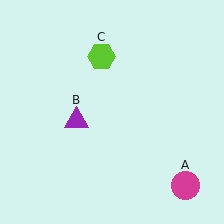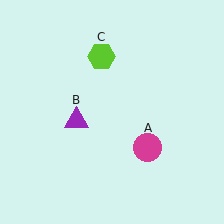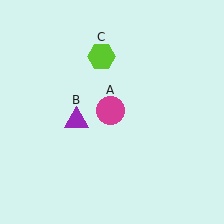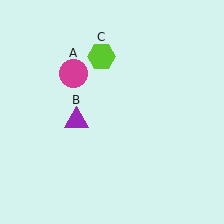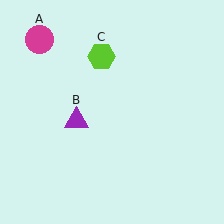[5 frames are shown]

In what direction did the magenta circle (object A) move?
The magenta circle (object A) moved up and to the left.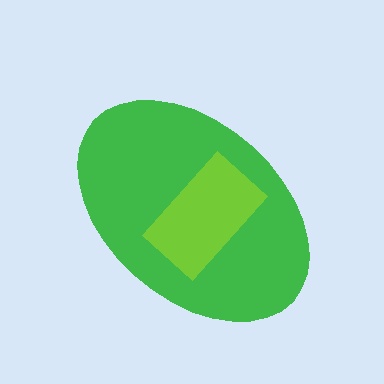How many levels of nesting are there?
2.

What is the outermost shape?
The green ellipse.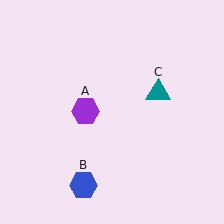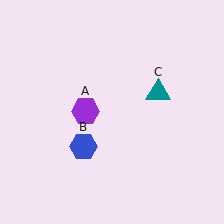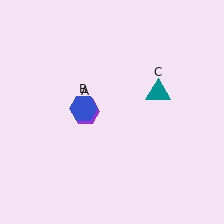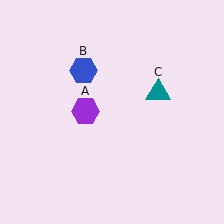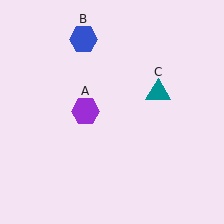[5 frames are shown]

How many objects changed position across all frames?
1 object changed position: blue hexagon (object B).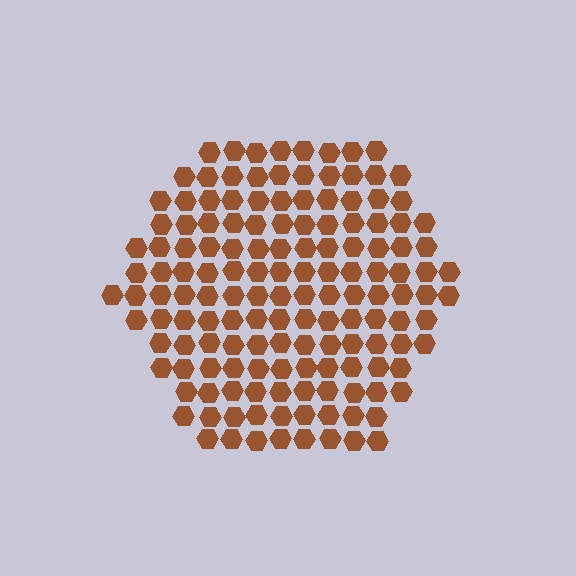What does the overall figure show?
The overall figure shows a hexagon.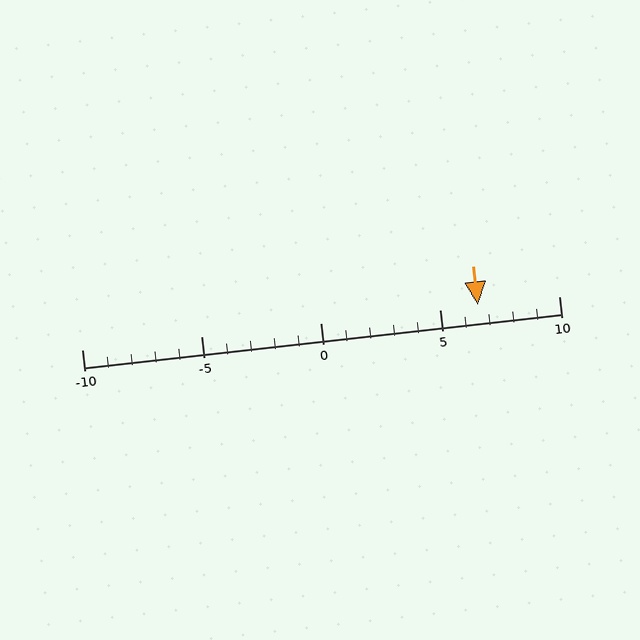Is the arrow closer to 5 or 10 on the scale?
The arrow is closer to 5.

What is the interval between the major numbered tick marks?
The major tick marks are spaced 5 units apart.